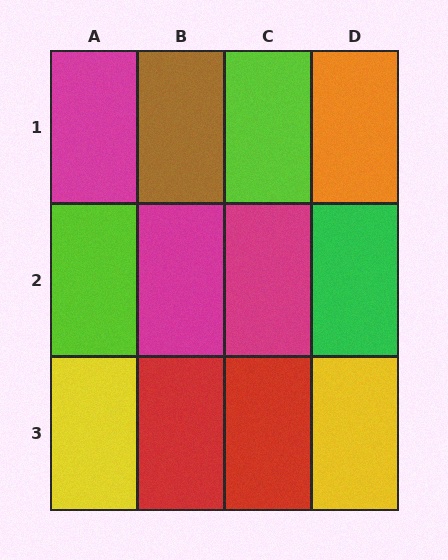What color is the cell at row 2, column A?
Lime.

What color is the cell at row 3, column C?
Red.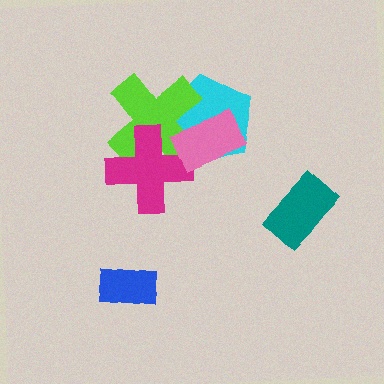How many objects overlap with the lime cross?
3 objects overlap with the lime cross.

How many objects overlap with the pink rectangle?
3 objects overlap with the pink rectangle.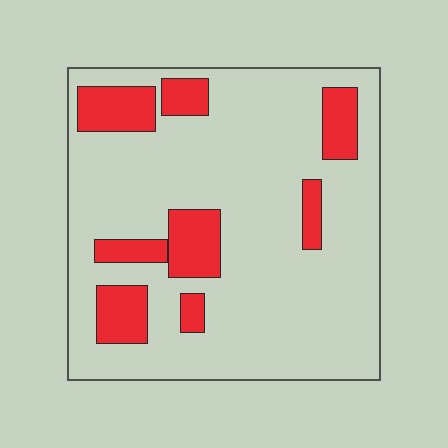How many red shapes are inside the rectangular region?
8.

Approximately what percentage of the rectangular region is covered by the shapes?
Approximately 20%.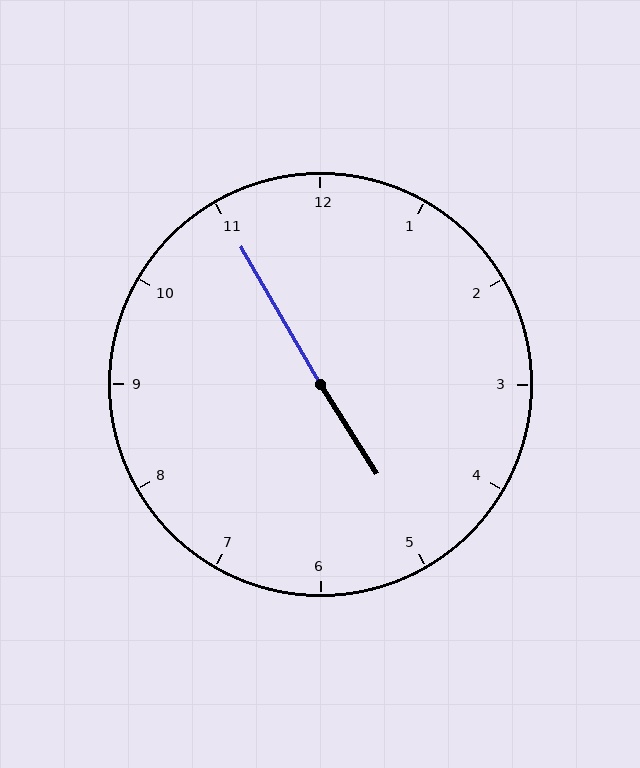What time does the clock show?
4:55.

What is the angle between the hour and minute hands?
Approximately 178 degrees.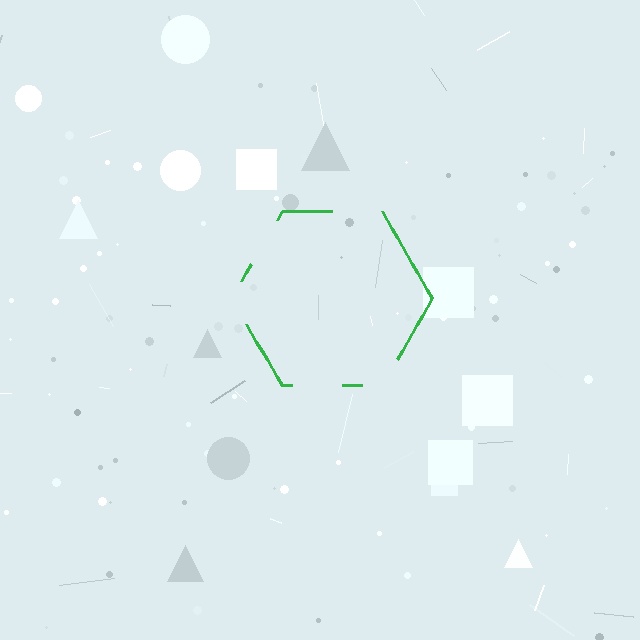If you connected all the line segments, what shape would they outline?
They would outline a hexagon.